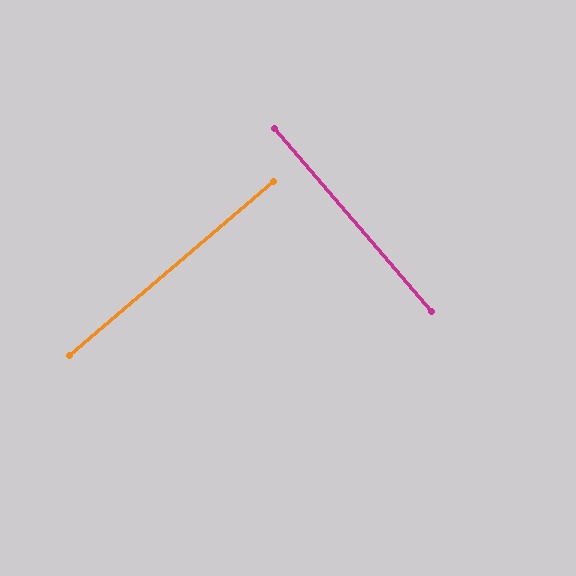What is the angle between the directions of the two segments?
Approximately 90 degrees.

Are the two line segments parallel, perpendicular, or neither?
Perpendicular — they meet at approximately 90°.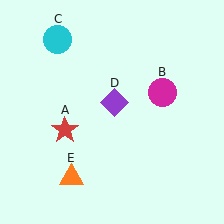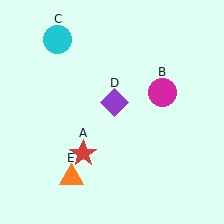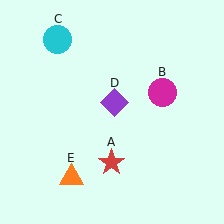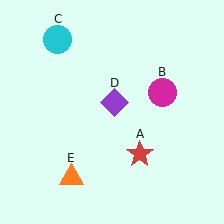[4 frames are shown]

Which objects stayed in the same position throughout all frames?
Magenta circle (object B) and cyan circle (object C) and purple diamond (object D) and orange triangle (object E) remained stationary.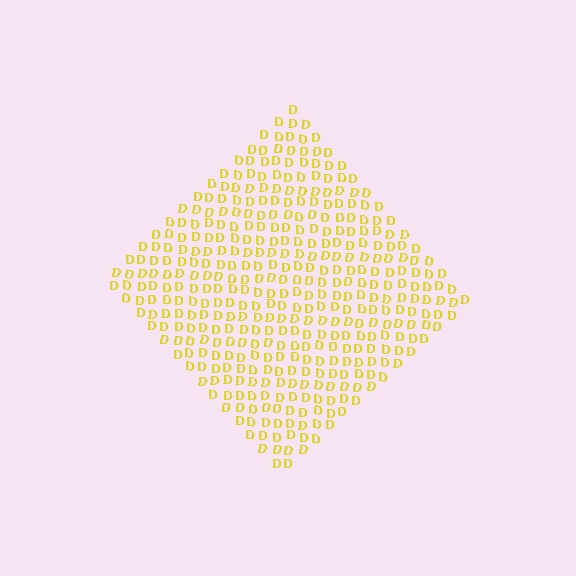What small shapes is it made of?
It is made of small letter D's.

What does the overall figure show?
The overall figure shows a diamond.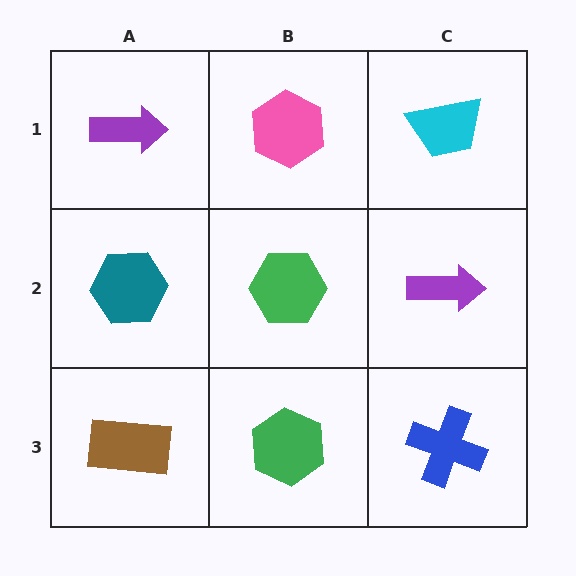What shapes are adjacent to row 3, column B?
A green hexagon (row 2, column B), a brown rectangle (row 3, column A), a blue cross (row 3, column C).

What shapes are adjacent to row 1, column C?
A purple arrow (row 2, column C), a pink hexagon (row 1, column B).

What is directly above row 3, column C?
A purple arrow.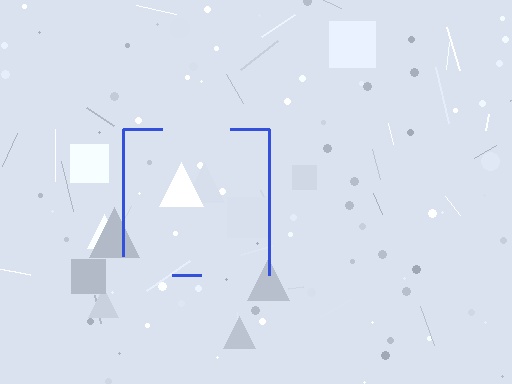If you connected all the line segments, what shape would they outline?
They would outline a square.